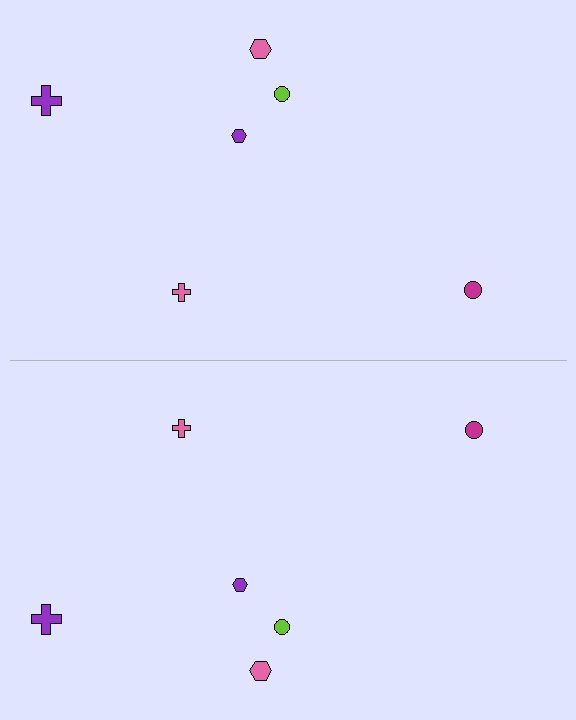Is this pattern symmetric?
Yes, this pattern has bilateral (reflection) symmetry.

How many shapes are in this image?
There are 12 shapes in this image.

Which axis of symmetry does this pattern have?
The pattern has a horizontal axis of symmetry running through the center of the image.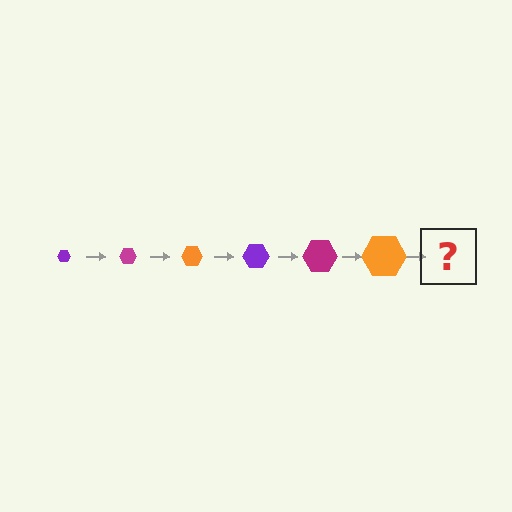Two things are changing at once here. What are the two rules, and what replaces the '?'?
The two rules are that the hexagon grows larger each step and the color cycles through purple, magenta, and orange. The '?' should be a purple hexagon, larger than the previous one.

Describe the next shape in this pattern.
It should be a purple hexagon, larger than the previous one.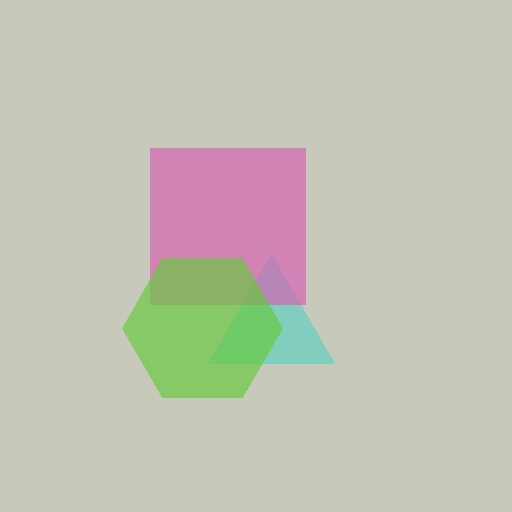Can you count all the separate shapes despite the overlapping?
Yes, there are 3 separate shapes.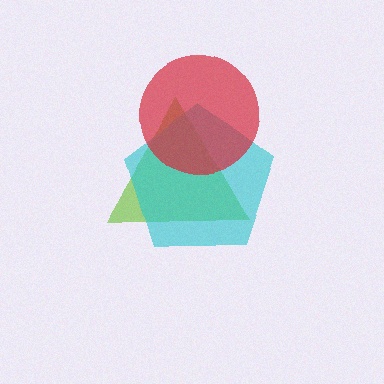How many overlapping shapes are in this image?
There are 3 overlapping shapes in the image.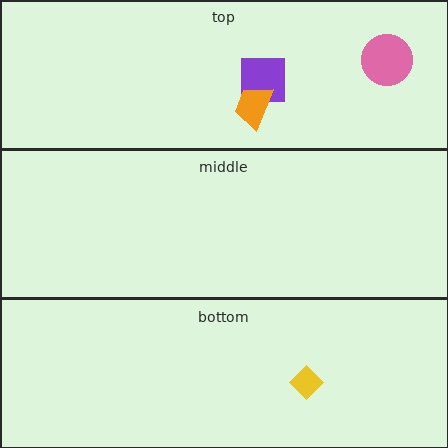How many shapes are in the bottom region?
1.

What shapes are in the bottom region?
The yellow diamond.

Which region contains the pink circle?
The top region.